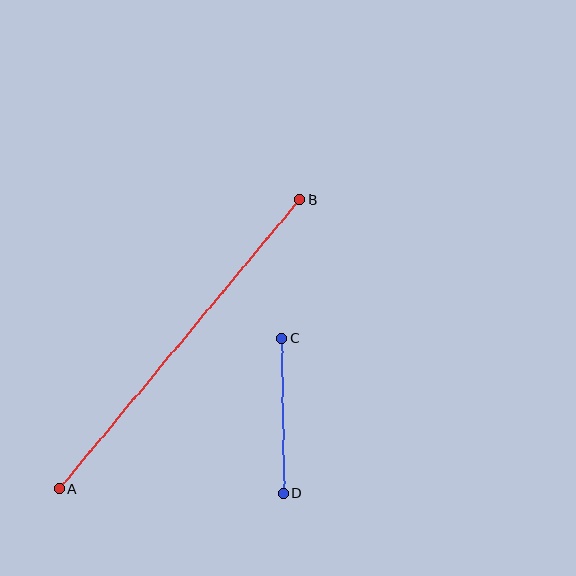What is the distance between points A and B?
The distance is approximately 376 pixels.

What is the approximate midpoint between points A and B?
The midpoint is at approximately (179, 344) pixels.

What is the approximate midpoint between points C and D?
The midpoint is at approximately (283, 416) pixels.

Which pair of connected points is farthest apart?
Points A and B are farthest apart.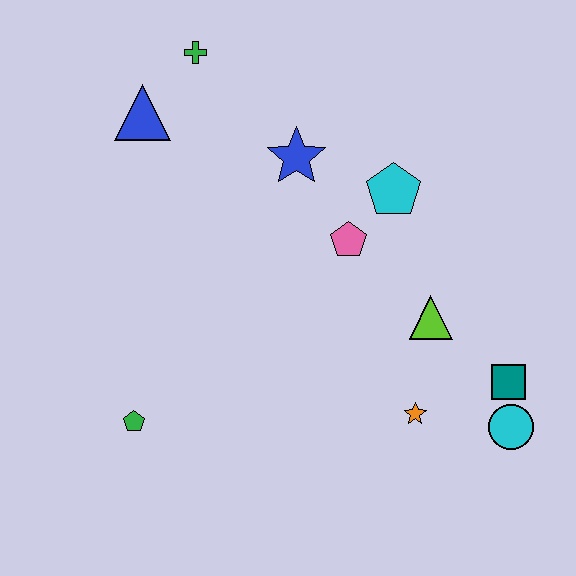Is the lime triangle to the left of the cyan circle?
Yes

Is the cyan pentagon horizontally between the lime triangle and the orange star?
No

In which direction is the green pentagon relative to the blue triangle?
The green pentagon is below the blue triangle.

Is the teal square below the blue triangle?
Yes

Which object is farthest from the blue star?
The cyan circle is farthest from the blue star.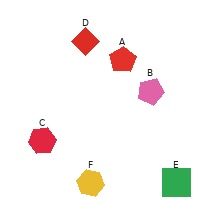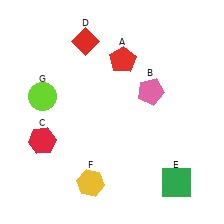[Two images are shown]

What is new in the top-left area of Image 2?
A lime circle (G) was added in the top-left area of Image 2.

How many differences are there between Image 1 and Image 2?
There is 1 difference between the two images.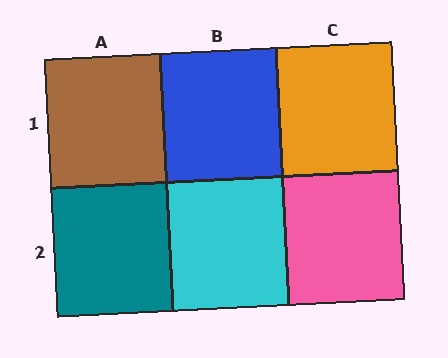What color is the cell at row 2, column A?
Teal.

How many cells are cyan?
1 cell is cyan.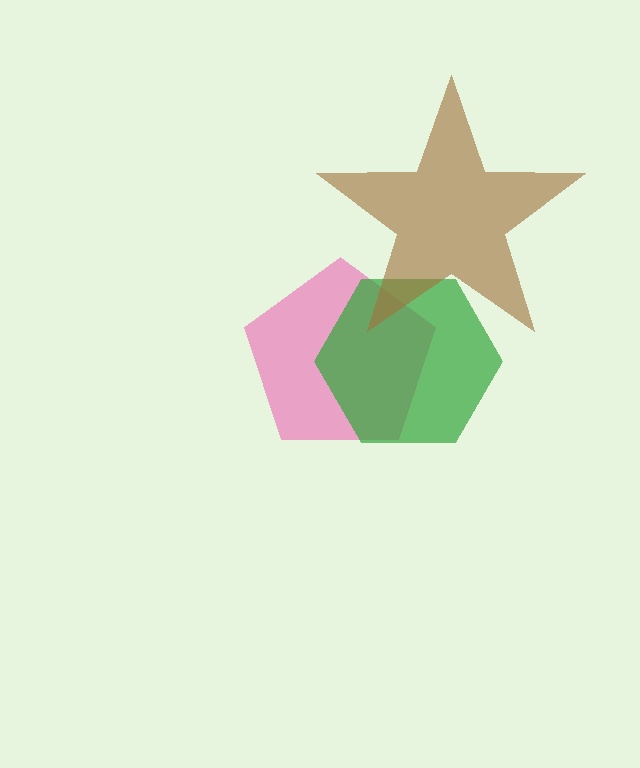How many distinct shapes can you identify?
There are 3 distinct shapes: a pink pentagon, a green hexagon, a brown star.